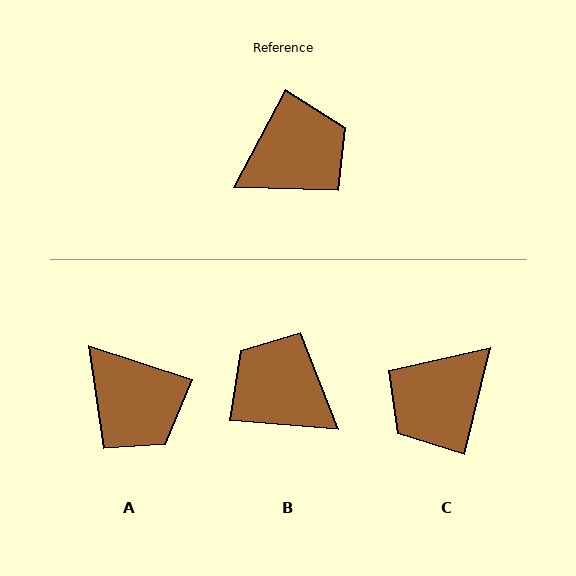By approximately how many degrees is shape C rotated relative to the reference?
Approximately 165 degrees clockwise.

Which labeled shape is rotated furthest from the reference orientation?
C, about 165 degrees away.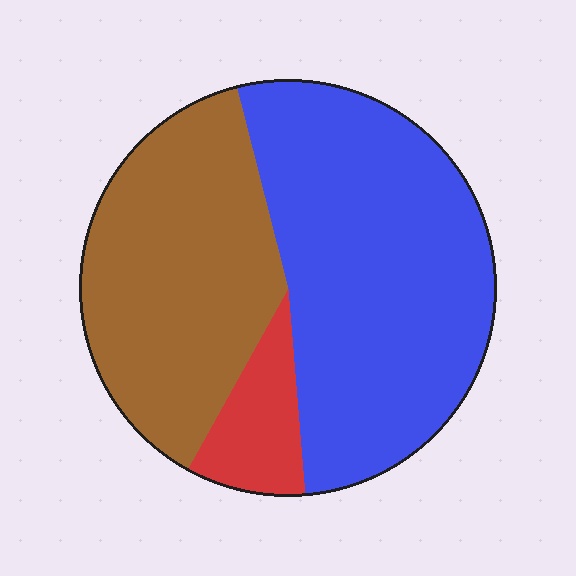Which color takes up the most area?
Blue, at roughly 55%.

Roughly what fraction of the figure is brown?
Brown takes up about three eighths (3/8) of the figure.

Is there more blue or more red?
Blue.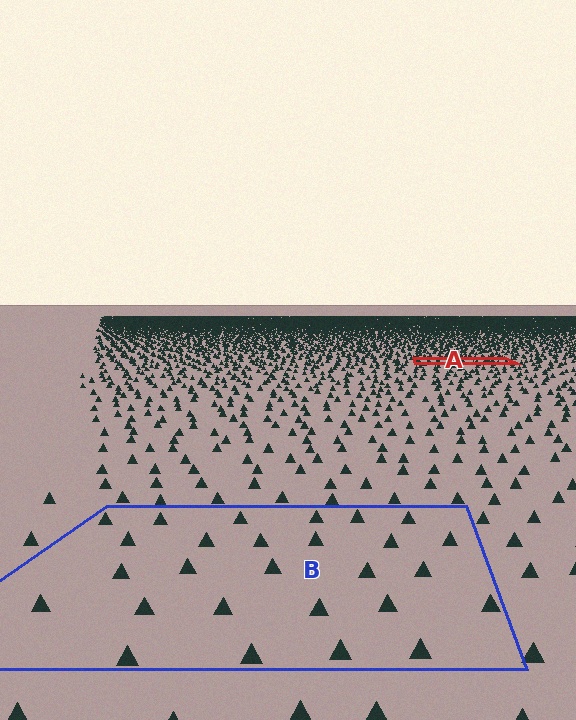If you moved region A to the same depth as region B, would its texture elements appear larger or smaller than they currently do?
They would appear larger. At a closer depth, the same texture elements are projected at a bigger on-screen size.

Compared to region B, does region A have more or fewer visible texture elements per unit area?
Region A has more texture elements per unit area — they are packed more densely because it is farther away.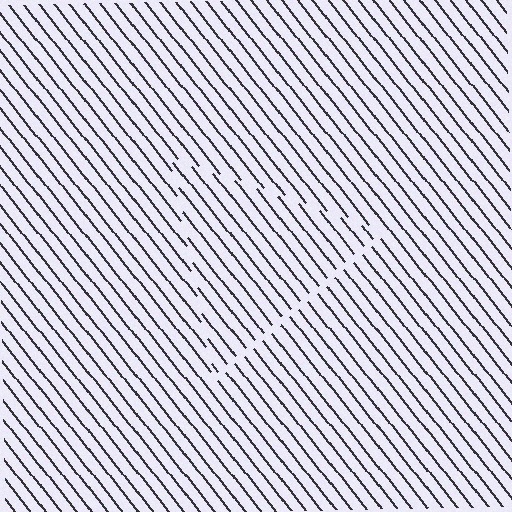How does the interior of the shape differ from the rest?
The interior of the shape contains the same grating, shifted by half a period — the contour is defined by the phase discontinuity where line-ends from the inner and outer gratings abut.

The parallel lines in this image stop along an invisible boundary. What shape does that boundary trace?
An illusory triangle. The interior of the shape contains the same grating, shifted by half a period — the contour is defined by the phase discontinuity where line-ends from the inner and outer gratings abut.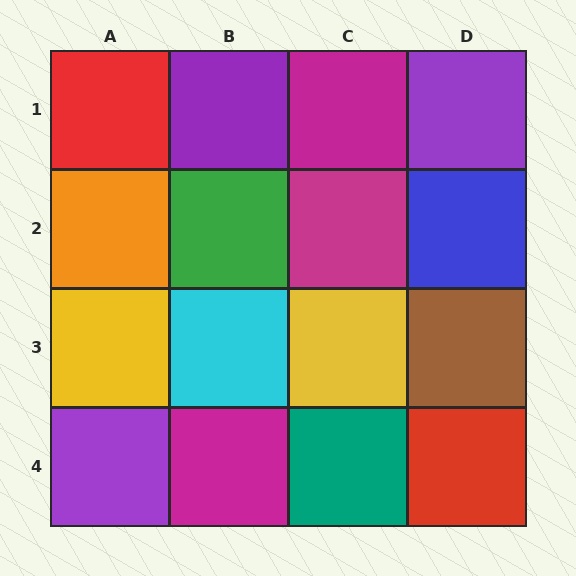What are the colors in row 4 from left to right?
Purple, magenta, teal, red.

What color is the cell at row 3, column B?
Cyan.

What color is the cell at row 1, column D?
Purple.